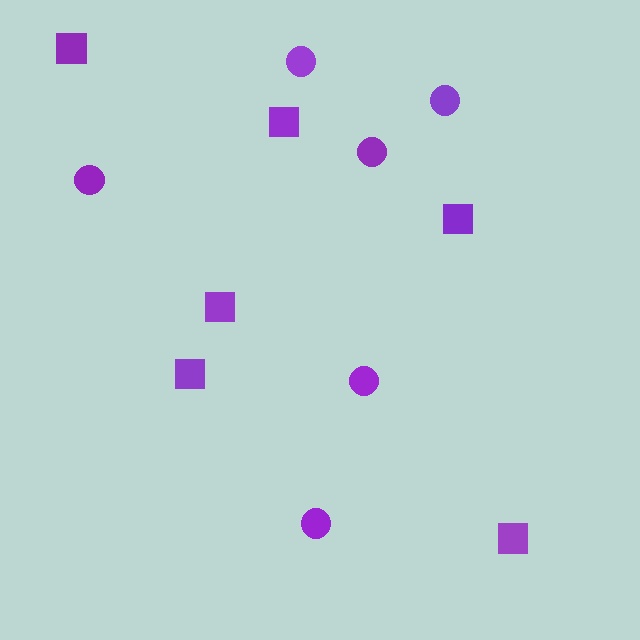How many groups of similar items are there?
There are 2 groups: one group of squares (6) and one group of circles (6).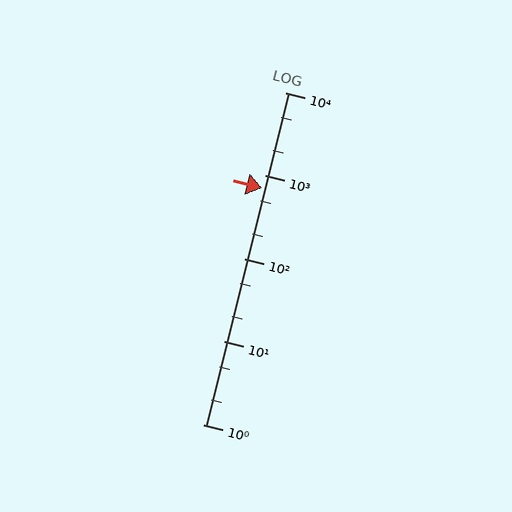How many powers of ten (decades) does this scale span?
The scale spans 4 decades, from 1 to 10000.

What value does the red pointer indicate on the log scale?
The pointer indicates approximately 710.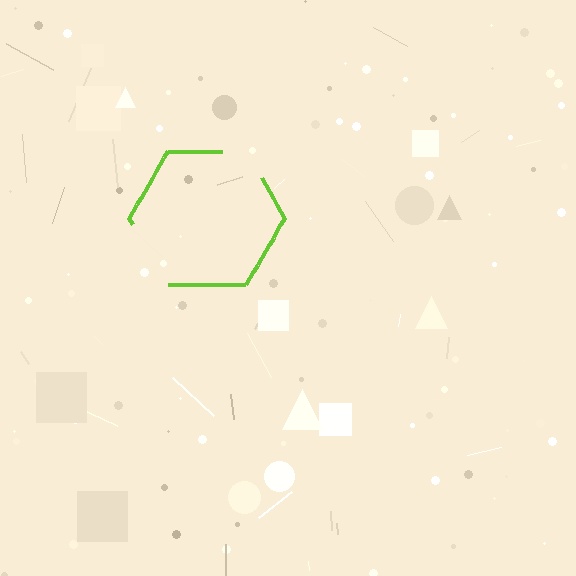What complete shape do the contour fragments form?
The contour fragments form a hexagon.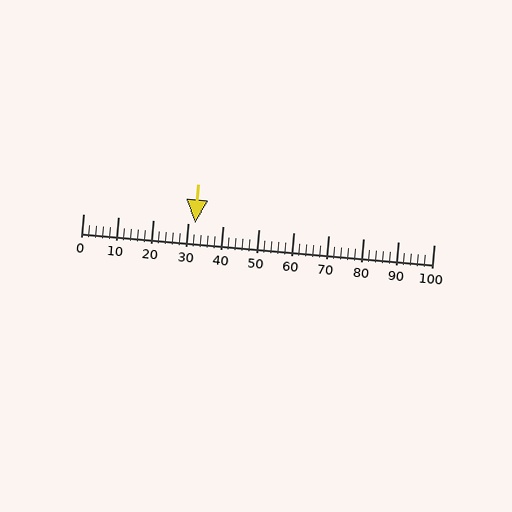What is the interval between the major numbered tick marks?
The major tick marks are spaced 10 units apart.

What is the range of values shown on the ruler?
The ruler shows values from 0 to 100.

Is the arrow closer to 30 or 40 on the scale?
The arrow is closer to 30.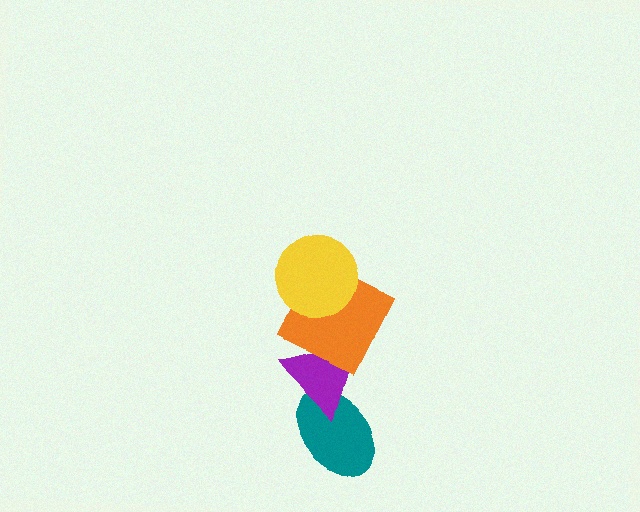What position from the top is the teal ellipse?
The teal ellipse is 4th from the top.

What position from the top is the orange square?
The orange square is 2nd from the top.